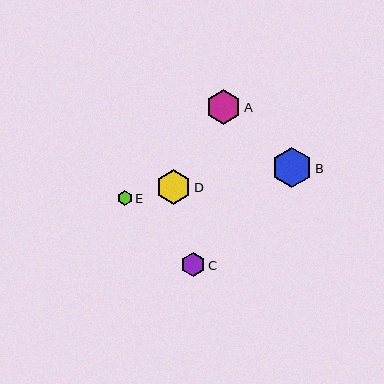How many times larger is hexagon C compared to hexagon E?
Hexagon C is approximately 1.6 times the size of hexagon E.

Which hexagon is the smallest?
Hexagon E is the smallest with a size of approximately 15 pixels.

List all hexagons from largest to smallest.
From largest to smallest: B, A, D, C, E.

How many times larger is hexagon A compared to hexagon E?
Hexagon A is approximately 2.3 times the size of hexagon E.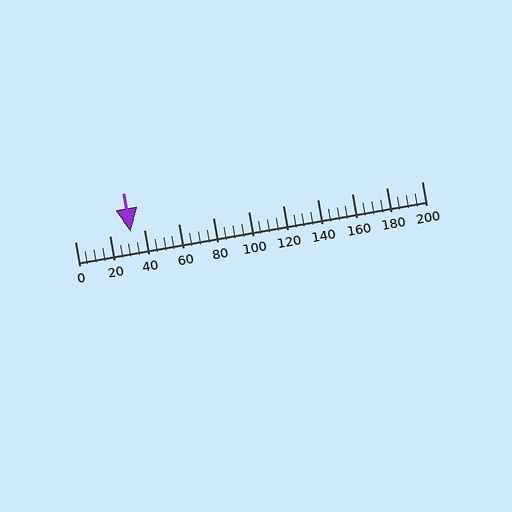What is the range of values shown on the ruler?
The ruler shows values from 0 to 200.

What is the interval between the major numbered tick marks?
The major tick marks are spaced 20 units apart.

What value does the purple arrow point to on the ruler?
The purple arrow points to approximately 32.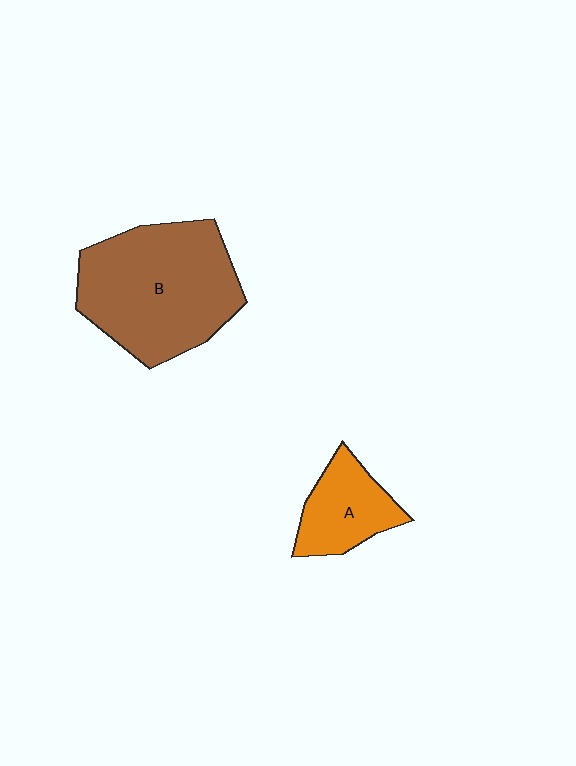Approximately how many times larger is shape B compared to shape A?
Approximately 2.5 times.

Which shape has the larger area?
Shape B (brown).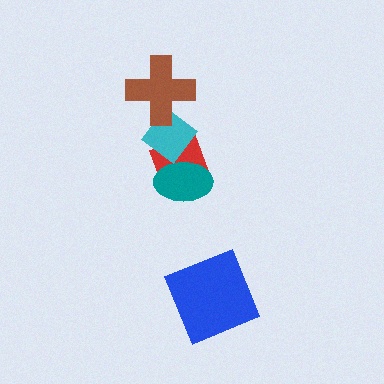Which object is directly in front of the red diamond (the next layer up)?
The teal ellipse is directly in front of the red diamond.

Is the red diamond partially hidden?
Yes, it is partially covered by another shape.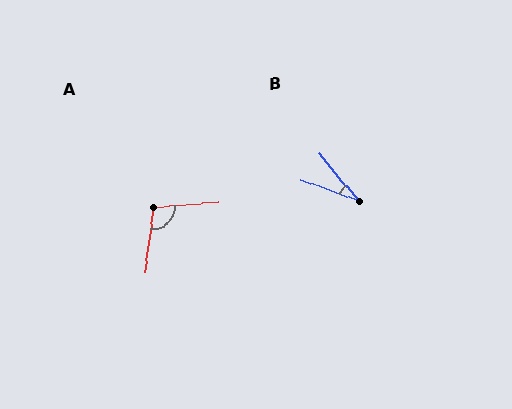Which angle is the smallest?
B, at approximately 30 degrees.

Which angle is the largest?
A, at approximately 103 degrees.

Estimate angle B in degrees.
Approximately 30 degrees.